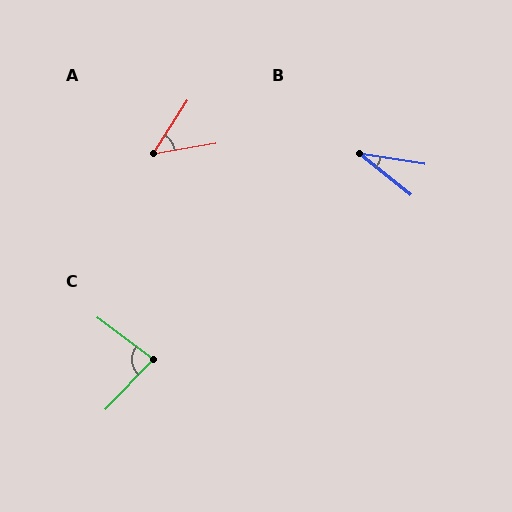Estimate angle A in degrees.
Approximately 48 degrees.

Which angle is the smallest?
B, at approximately 30 degrees.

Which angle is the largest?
C, at approximately 83 degrees.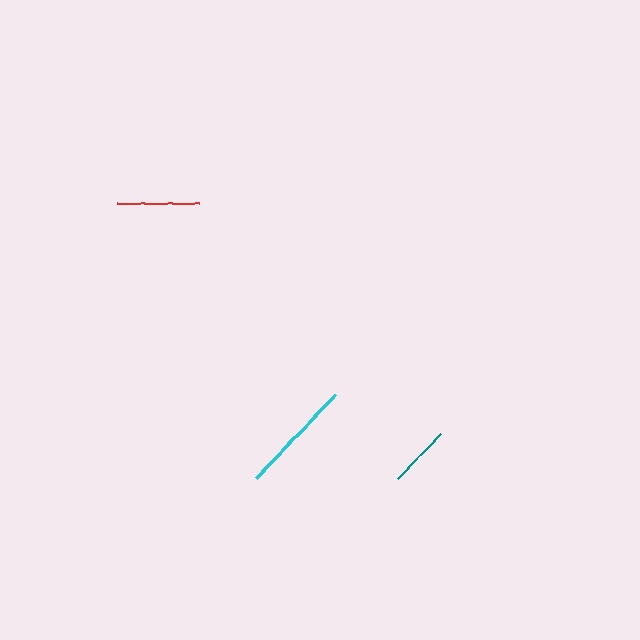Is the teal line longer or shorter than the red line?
The red line is longer than the teal line.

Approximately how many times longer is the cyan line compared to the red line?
The cyan line is approximately 1.4 times the length of the red line.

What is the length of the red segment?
The red segment is approximately 83 pixels long.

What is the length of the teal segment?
The teal segment is approximately 63 pixels long.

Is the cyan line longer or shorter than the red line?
The cyan line is longer than the red line.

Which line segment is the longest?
The cyan line is the longest at approximately 115 pixels.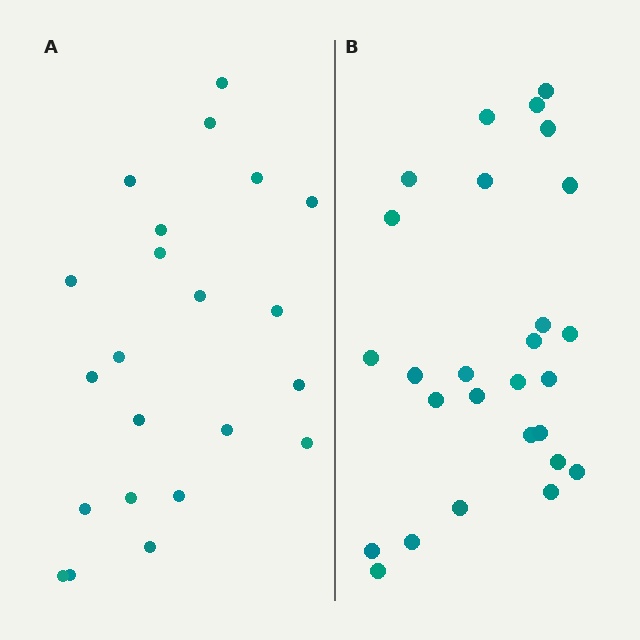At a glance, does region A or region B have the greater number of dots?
Region B (the right region) has more dots.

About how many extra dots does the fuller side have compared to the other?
Region B has about 5 more dots than region A.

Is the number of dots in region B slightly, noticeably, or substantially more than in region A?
Region B has only slightly more — the two regions are fairly close. The ratio is roughly 1.2 to 1.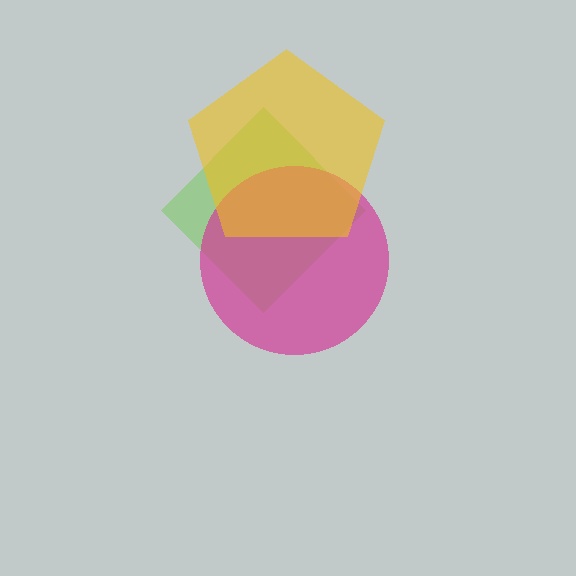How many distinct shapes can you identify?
There are 3 distinct shapes: a lime diamond, a magenta circle, a yellow pentagon.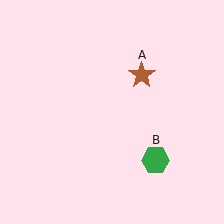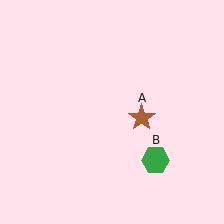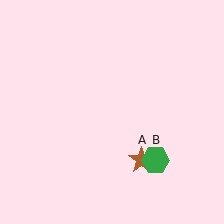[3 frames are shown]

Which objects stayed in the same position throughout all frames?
Green hexagon (object B) remained stationary.